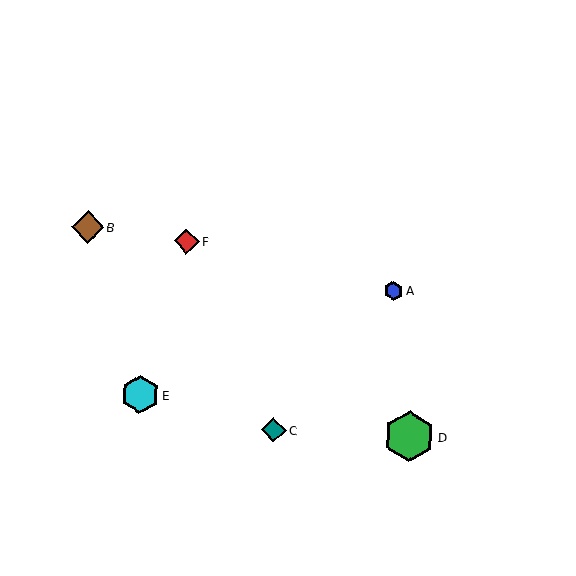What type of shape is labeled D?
Shape D is a green hexagon.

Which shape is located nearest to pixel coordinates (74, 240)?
The brown diamond (labeled B) at (88, 227) is nearest to that location.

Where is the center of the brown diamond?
The center of the brown diamond is at (88, 227).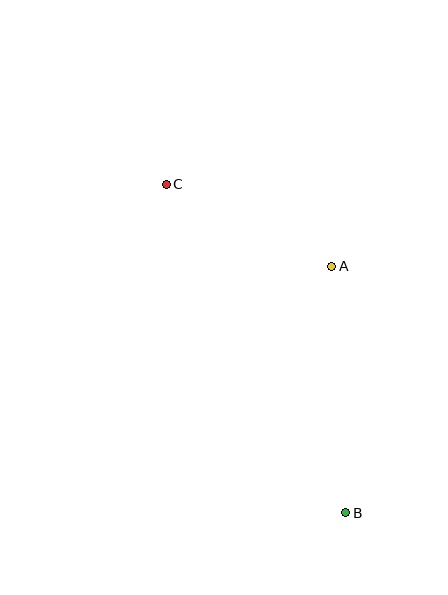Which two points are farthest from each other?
Points B and C are farthest from each other.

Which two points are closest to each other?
Points A and C are closest to each other.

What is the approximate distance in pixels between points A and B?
The distance between A and B is approximately 247 pixels.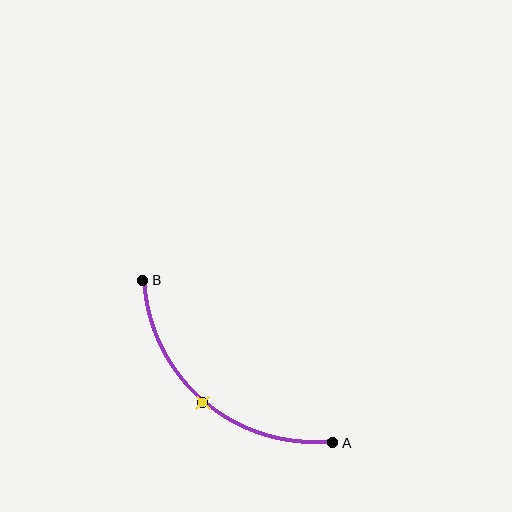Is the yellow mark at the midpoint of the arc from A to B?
Yes. The yellow mark lies on the arc at equal arc-length from both A and B — it is the arc midpoint.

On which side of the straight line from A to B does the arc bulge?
The arc bulges below and to the left of the straight line connecting A and B.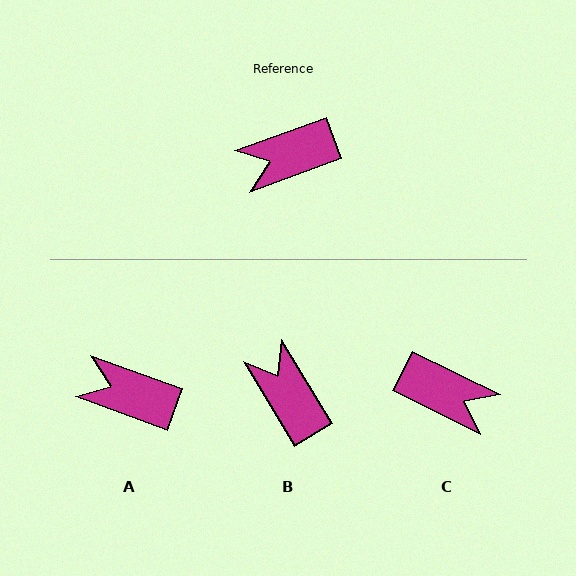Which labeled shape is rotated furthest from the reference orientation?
C, about 134 degrees away.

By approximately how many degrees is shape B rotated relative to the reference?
Approximately 79 degrees clockwise.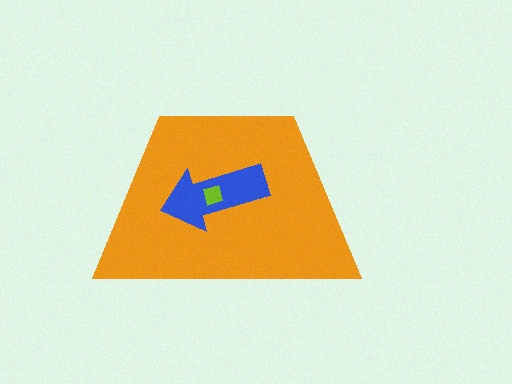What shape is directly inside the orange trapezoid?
The blue arrow.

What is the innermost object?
The lime square.